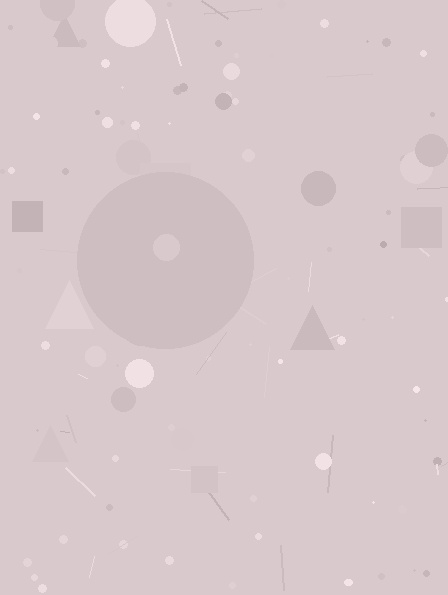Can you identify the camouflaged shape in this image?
The camouflaged shape is a circle.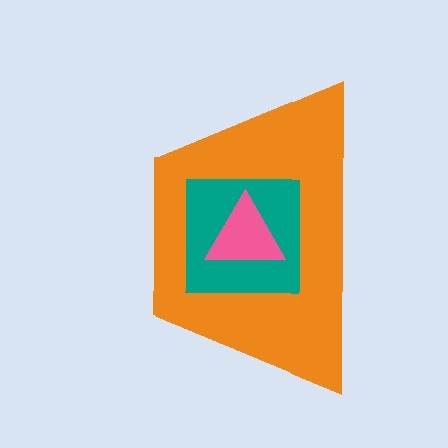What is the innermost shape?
The pink triangle.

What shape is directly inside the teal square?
The pink triangle.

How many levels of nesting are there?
3.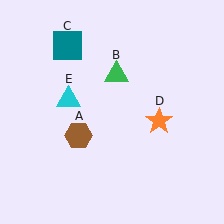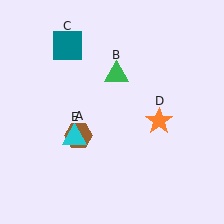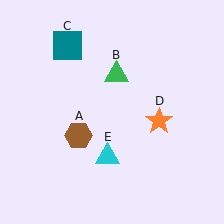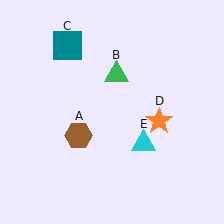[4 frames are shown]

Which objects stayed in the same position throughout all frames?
Brown hexagon (object A) and green triangle (object B) and teal square (object C) and orange star (object D) remained stationary.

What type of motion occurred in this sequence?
The cyan triangle (object E) rotated counterclockwise around the center of the scene.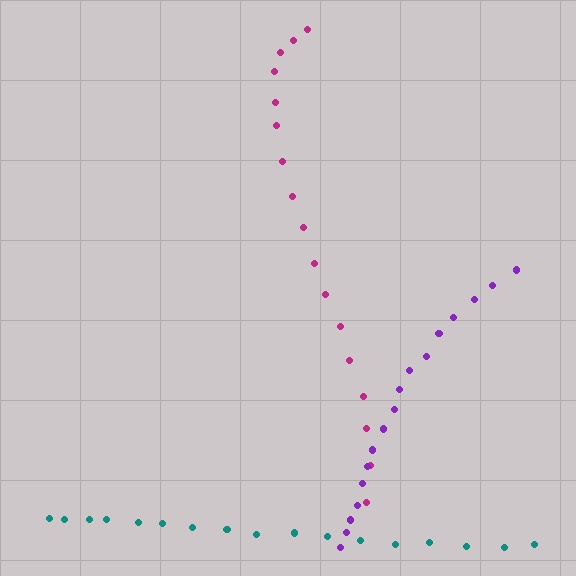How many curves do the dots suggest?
There are 3 distinct paths.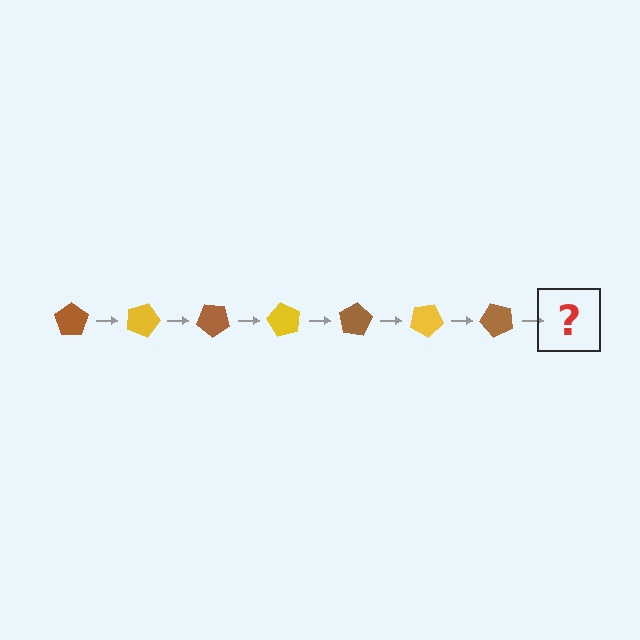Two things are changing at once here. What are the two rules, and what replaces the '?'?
The two rules are that it rotates 20 degrees each step and the color cycles through brown and yellow. The '?' should be a yellow pentagon, rotated 140 degrees from the start.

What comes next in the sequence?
The next element should be a yellow pentagon, rotated 140 degrees from the start.